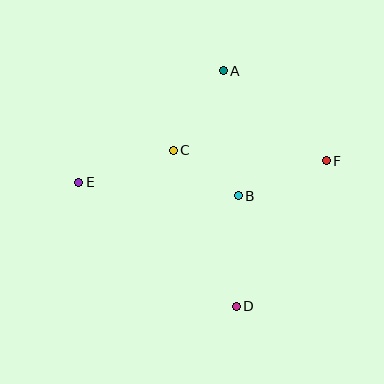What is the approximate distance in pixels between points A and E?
The distance between A and E is approximately 182 pixels.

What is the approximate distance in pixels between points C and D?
The distance between C and D is approximately 168 pixels.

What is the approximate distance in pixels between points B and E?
The distance between B and E is approximately 160 pixels.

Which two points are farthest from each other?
Points E and F are farthest from each other.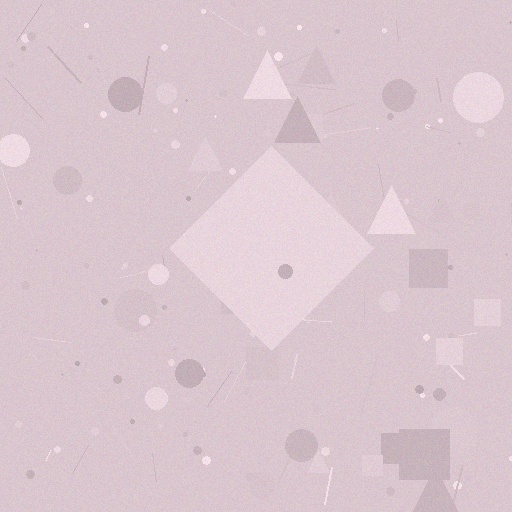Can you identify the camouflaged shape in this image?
The camouflaged shape is a diamond.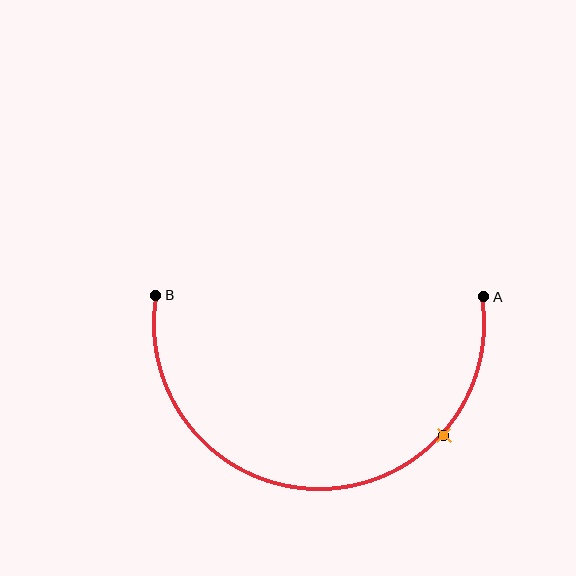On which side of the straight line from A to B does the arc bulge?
The arc bulges below the straight line connecting A and B.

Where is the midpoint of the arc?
The arc midpoint is the point on the curve farthest from the straight line joining A and B. It sits below that line.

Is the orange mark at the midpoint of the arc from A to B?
No. The orange mark lies on the arc but is closer to endpoint A. The arc midpoint would be at the point on the curve equidistant along the arc from both A and B.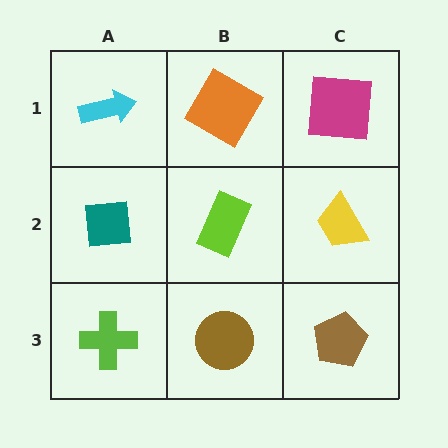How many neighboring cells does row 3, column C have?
2.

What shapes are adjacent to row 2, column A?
A cyan arrow (row 1, column A), a lime cross (row 3, column A), a lime rectangle (row 2, column B).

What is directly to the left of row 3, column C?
A brown circle.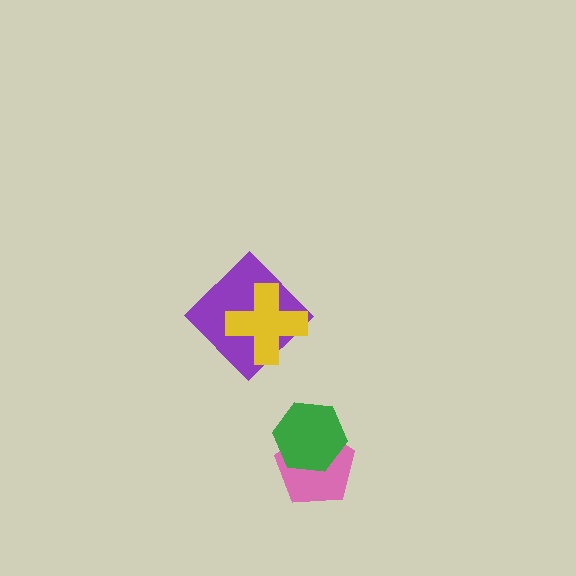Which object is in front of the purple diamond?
The yellow cross is in front of the purple diamond.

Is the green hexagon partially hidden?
No, no other shape covers it.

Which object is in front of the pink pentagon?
The green hexagon is in front of the pink pentagon.